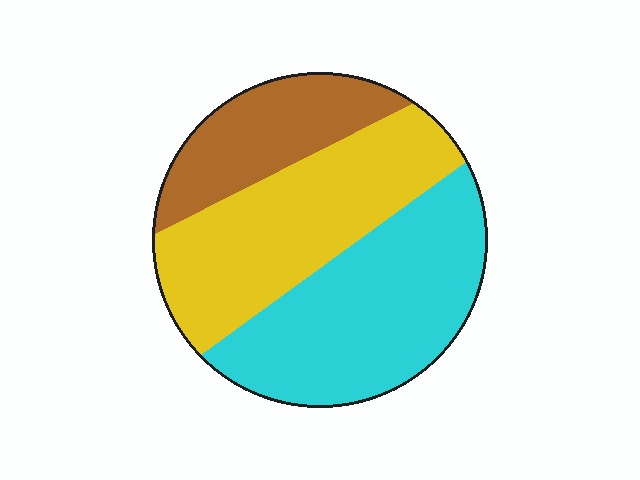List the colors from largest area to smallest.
From largest to smallest: cyan, yellow, brown.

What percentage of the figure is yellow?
Yellow takes up about three eighths (3/8) of the figure.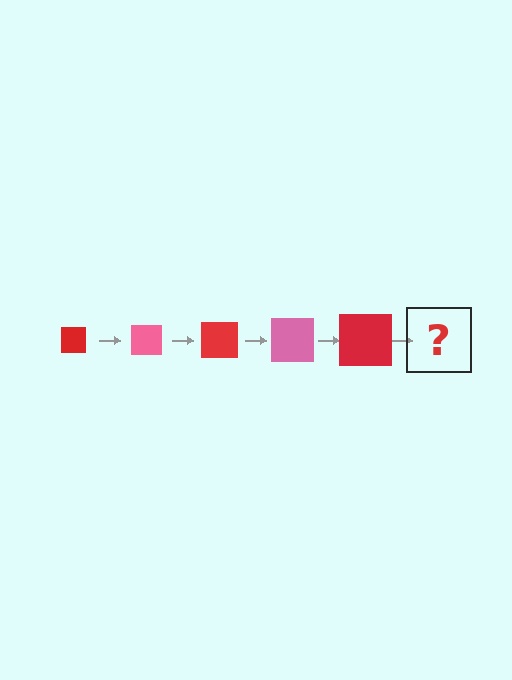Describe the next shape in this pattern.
It should be a pink square, larger than the previous one.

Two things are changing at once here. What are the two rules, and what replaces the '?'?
The two rules are that the square grows larger each step and the color cycles through red and pink. The '?' should be a pink square, larger than the previous one.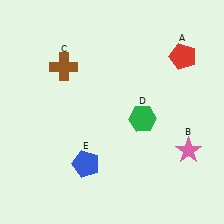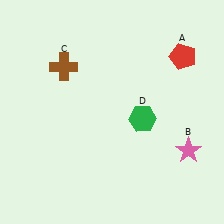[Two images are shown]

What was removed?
The blue pentagon (E) was removed in Image 2.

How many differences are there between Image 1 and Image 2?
There is 1 difference between the two images.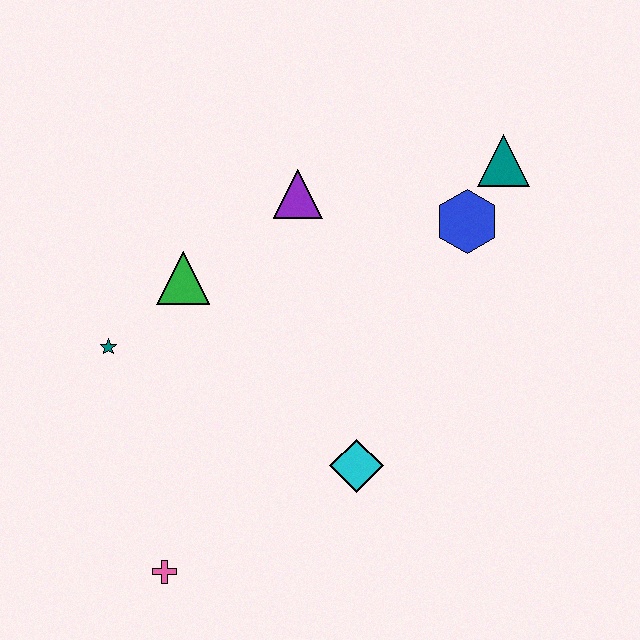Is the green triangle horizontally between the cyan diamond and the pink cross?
Yes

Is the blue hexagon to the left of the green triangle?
No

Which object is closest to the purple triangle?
The green triangle is closest to the purple triangle.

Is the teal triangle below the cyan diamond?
No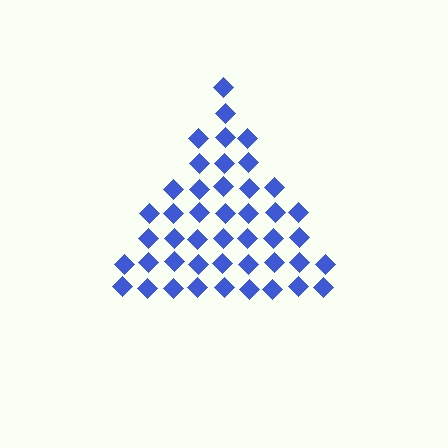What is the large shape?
The large shape is a triangle.